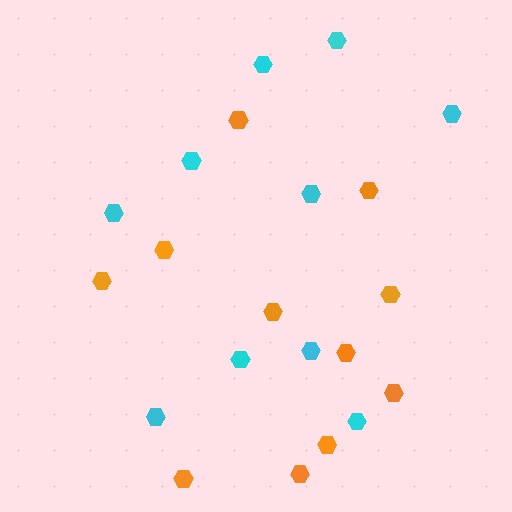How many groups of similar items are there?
There are 2 groups: one group of cyan hexagons (10) and one group of orange hexagons (11).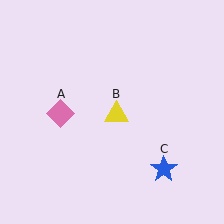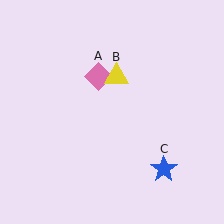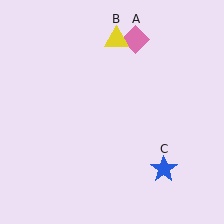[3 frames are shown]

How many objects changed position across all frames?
2 objects changed position: pink diamond (object A), yellow triangle (object B).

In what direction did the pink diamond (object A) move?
The pink diamond (object A) moved up and to the right.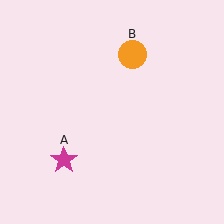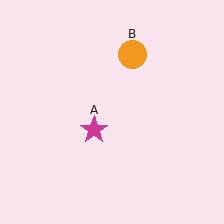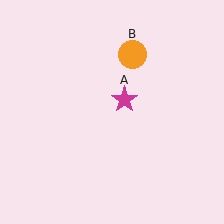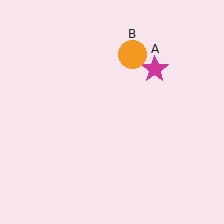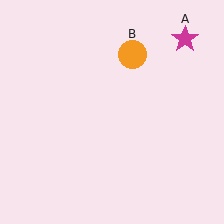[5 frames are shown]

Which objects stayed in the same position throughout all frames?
Orange circle (object B) remained stationary.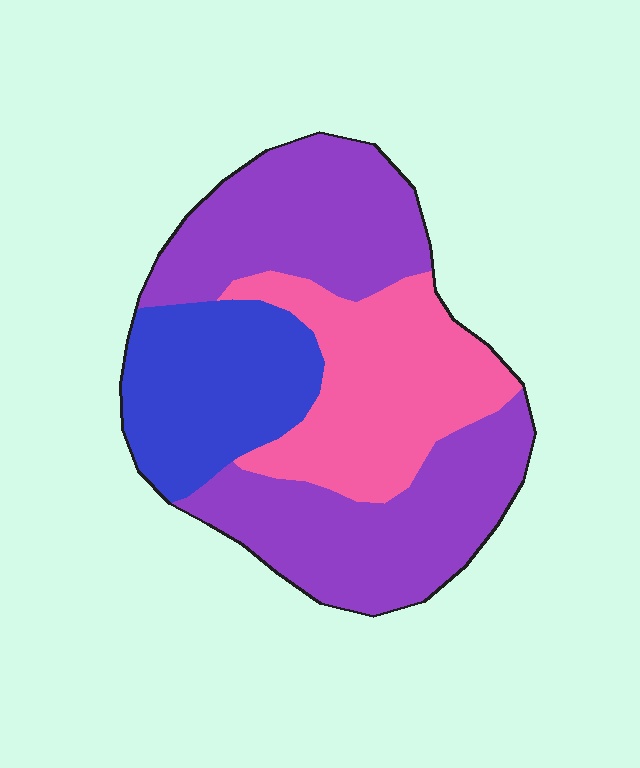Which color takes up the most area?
Purple, at roughly 50%.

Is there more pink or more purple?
Purple.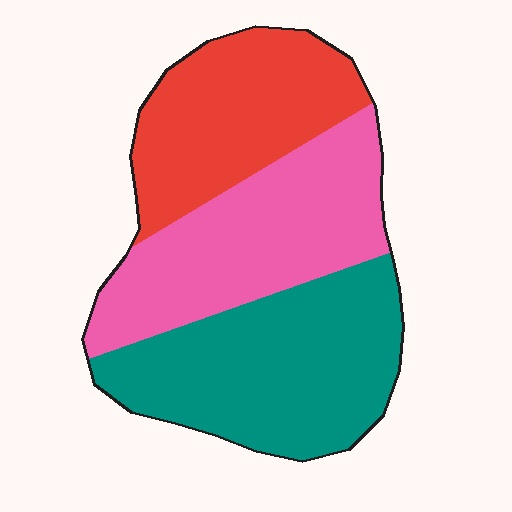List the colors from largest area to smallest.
From largest to smallest: teal, pink, red.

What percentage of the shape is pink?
Pink takes up about one third (1/3) of the shape.